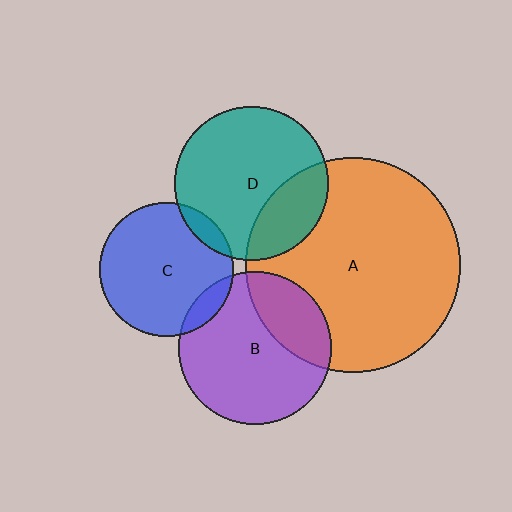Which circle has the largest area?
Circle A (orange).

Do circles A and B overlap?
Yes.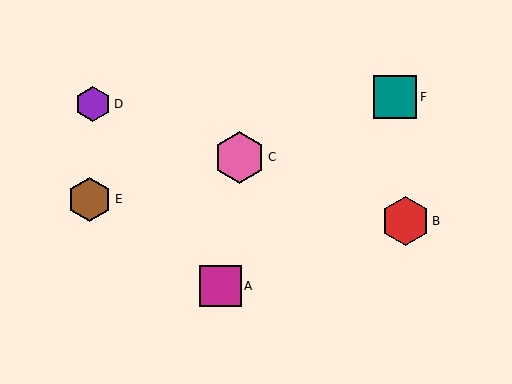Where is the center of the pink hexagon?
The center of the pink hexagon is at (240, 157).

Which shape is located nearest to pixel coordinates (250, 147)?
The pink hexagon (labeled C) at (240, 157) is nearest to that location.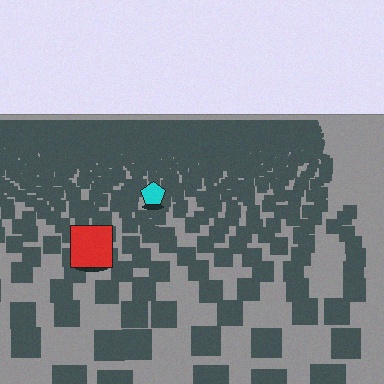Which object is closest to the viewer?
The red square is closest. The texture marks near it are larger and more spread out.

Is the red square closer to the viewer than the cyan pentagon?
Yes. The red square is closer — you can tell from the texture gradient: the ground texture is coarser near it.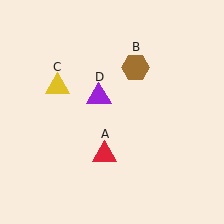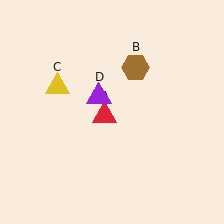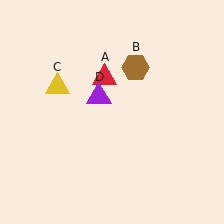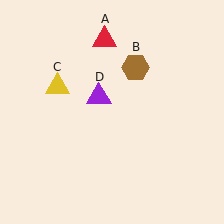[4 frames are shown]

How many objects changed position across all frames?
1 object changed position: red triangle (object A).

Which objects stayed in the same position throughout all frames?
Brown hexagon (object B) and yellow triangle (object C) and purple triangle (object D) remained stationary.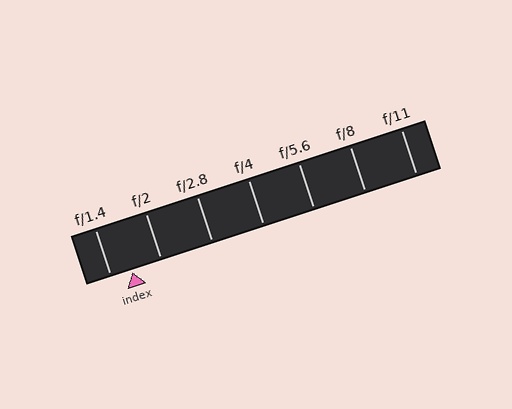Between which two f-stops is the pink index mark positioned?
The index mark is between f/1.4 and f/2.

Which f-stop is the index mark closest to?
The index mark is closest to f/1.4.